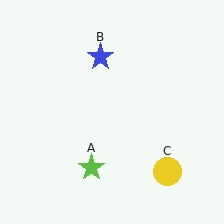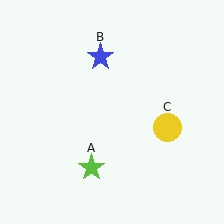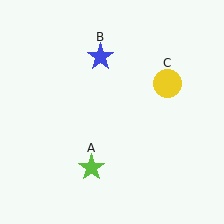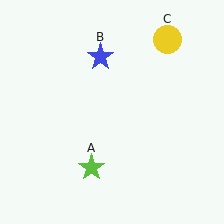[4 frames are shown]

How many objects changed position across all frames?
1 object changed position: yellow circle (object C).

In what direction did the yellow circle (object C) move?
The yellow circle (object C) moved up.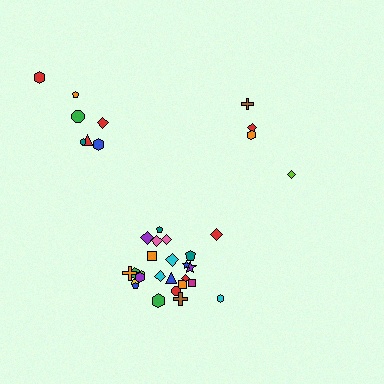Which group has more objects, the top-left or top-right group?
The top-left group.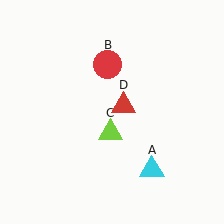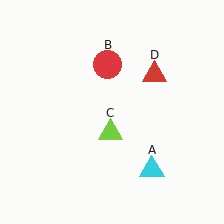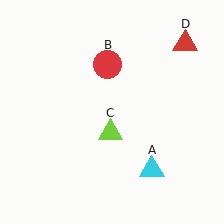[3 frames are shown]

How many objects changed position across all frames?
1 object changed position: red triangle (object D).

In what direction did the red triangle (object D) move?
The red triangle (object D) moved up and to the right.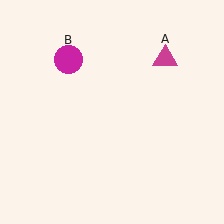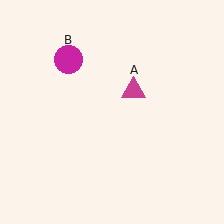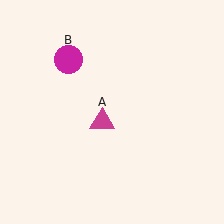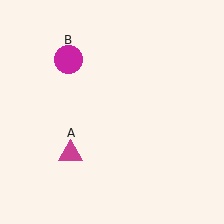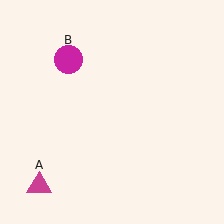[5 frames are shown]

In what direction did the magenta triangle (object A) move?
The magenta triangle (object A) moved down and to the left.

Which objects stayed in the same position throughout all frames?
Magenta circle (object B) remained stationary.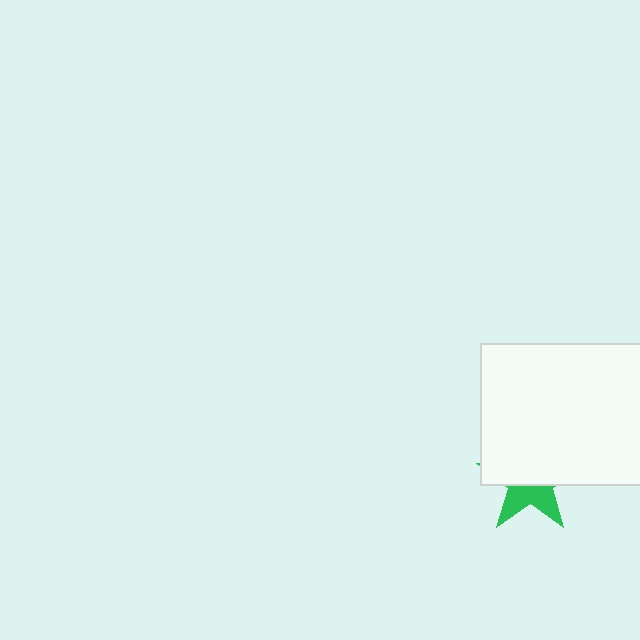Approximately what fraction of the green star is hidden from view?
Roughly 60% of the green star is hidden behind the white rectangle.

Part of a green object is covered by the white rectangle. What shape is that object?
It is a star.